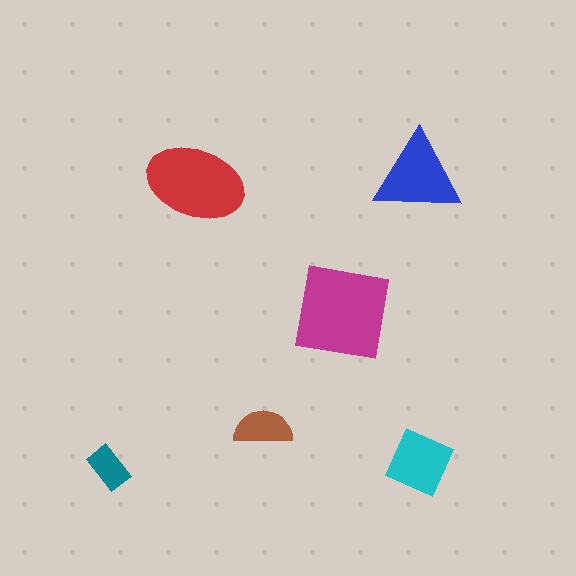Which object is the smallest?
The teal rectangle.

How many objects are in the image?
There are 6 objects in the image.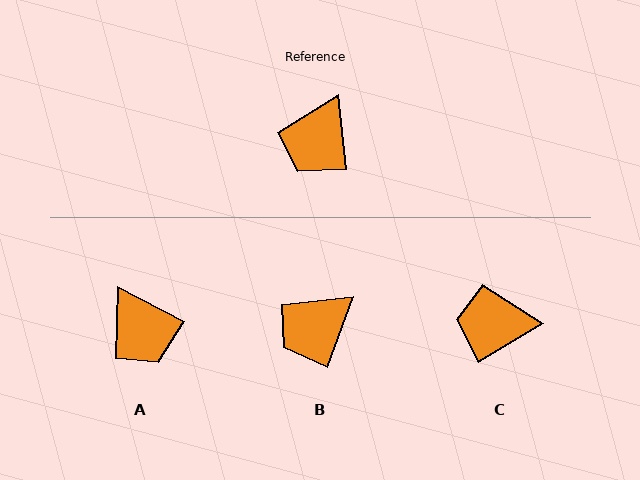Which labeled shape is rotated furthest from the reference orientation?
C, about 65 degrees away.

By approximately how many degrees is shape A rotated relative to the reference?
Approximately 56 degrees counter-clockwise.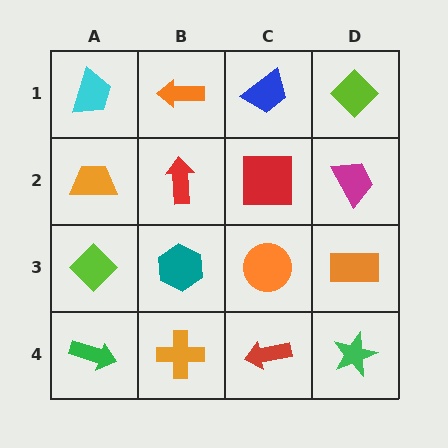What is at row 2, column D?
A magenta trapezoid.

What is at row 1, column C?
A blue trapezoid.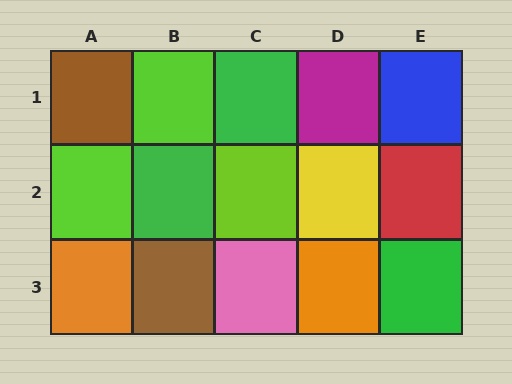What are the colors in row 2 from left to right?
Lime, green, lime, yellow, red.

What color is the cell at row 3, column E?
Green.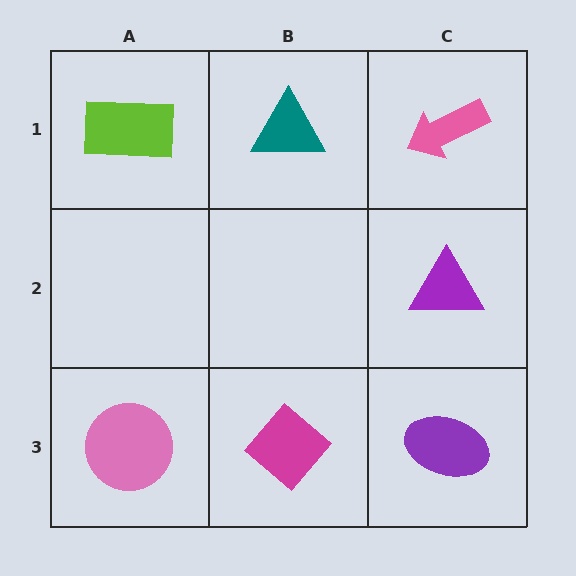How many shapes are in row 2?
1 shape.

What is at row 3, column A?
A pink circle.